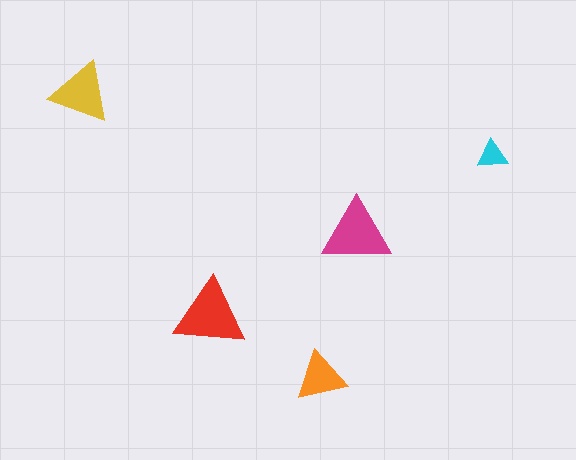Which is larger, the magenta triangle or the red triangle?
The red one.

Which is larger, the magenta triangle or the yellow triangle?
The magenta one.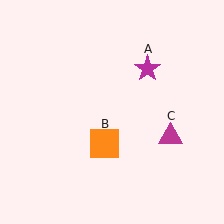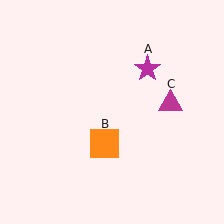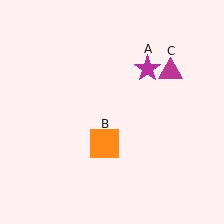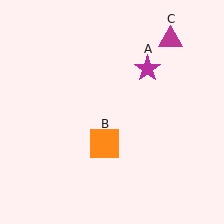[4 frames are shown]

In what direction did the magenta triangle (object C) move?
The magenta triangle (object C) moved up.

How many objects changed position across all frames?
1 object changed position: magenta triangle (object C).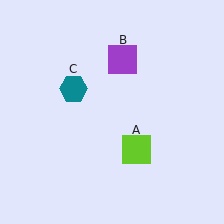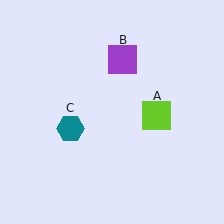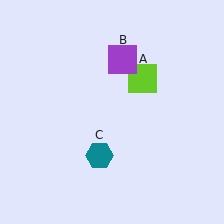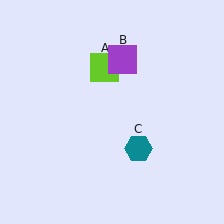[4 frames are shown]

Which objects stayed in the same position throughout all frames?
Purple square (object B) remained stationary.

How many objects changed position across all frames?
2 objects changed position: lime square (object A), teal hexagon (object C).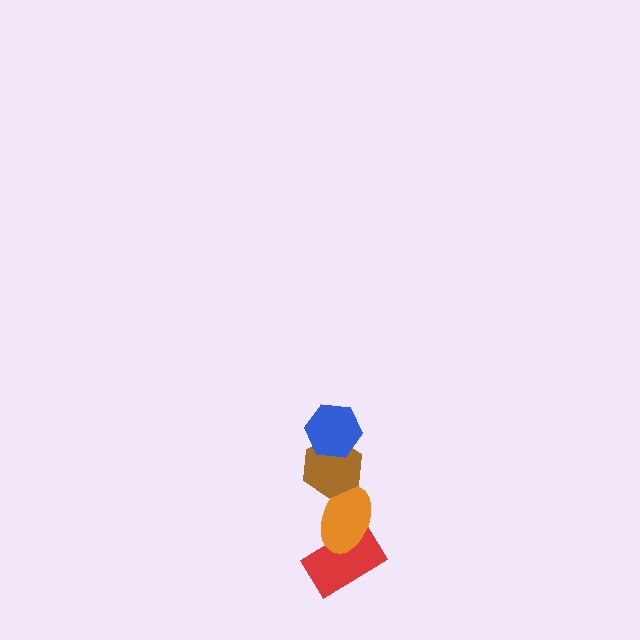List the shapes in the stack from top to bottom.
From top to bottom: the blue hexagon, the brown hexagon, the orange ellipse, the red rectangle.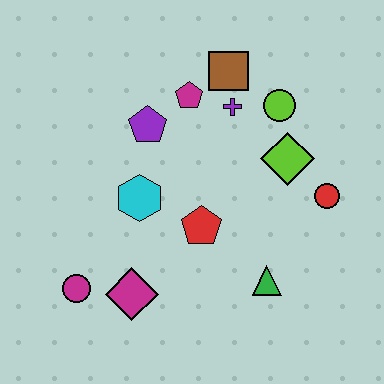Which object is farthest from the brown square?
The magenta circle is farthest from the brown square.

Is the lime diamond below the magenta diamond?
No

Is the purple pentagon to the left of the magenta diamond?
No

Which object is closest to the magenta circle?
The magenta diamond is closest to the magenta circle.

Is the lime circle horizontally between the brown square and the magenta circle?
No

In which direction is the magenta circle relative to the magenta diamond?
The magenta circle is to the left of the magenta diamond.